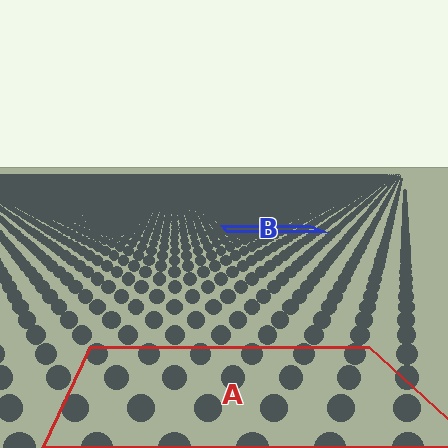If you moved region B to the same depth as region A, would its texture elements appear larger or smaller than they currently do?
They would appear larger. At a closer depth, the same texture elements are projected at a bigger on-screen size.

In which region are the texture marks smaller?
The texture marks are smaller in region B, because it is farther away.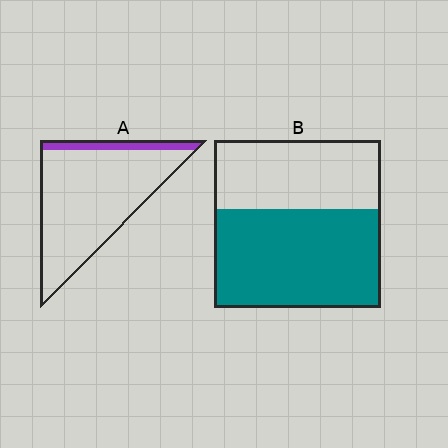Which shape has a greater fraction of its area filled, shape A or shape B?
Shape B.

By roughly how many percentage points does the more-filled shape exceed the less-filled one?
By roughly 45 percentage points (B over A).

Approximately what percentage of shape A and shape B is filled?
A is approximately 10% and B is approximately 60%.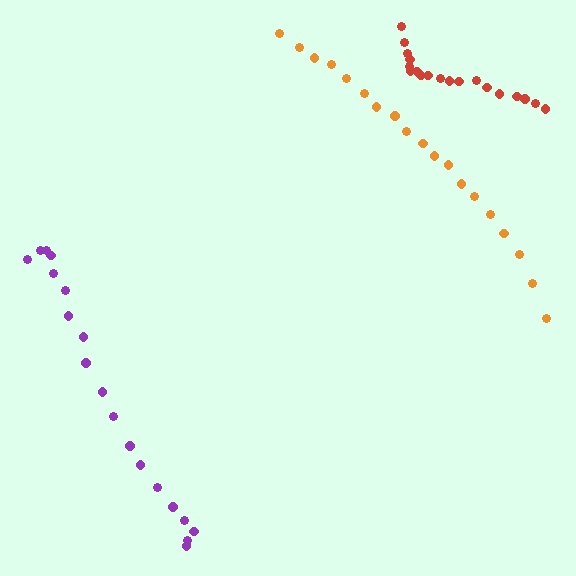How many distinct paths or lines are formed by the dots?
There are 3 distinct paths.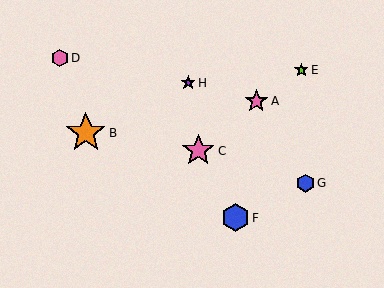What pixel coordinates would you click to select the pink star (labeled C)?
Click at (198, 151) to select the pink star C.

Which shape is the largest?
The orange star (labeled B) is the largest.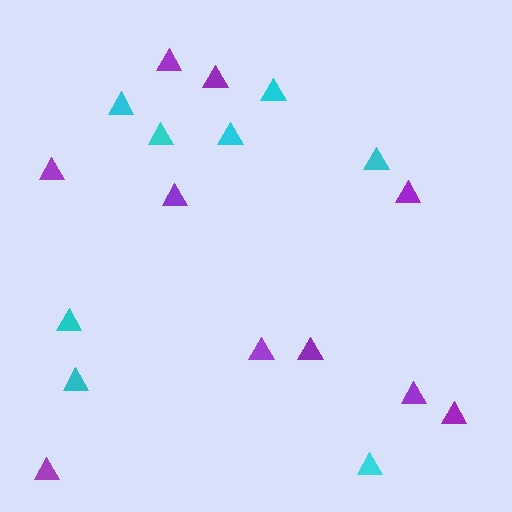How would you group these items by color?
There are 2 groups: one group of purple triangles (10) and one group of cyan triangles (8).